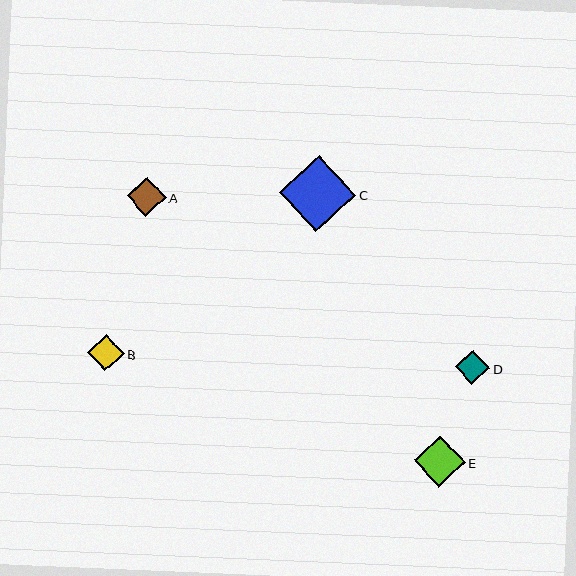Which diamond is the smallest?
Diamond D is the smallest with a size of approximately 34 pixels.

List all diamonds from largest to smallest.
From largest to smallest: C, E, A, B, D.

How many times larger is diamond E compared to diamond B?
Diamond E is approximately 1.4 times the size of diamond B.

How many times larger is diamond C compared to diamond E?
Diamond C is approximately 1.5 times the size of diamond E.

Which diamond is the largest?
Diamond C is the largest with a size of approximately 77 pixels.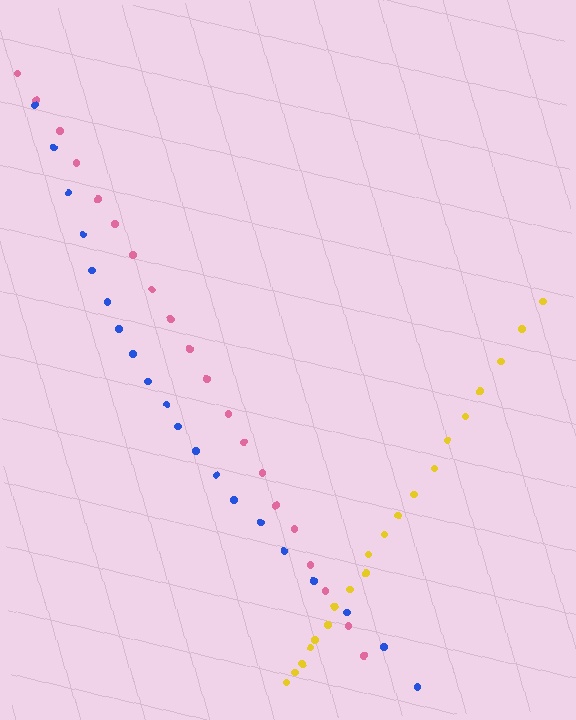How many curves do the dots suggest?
There are 3 distinct paths.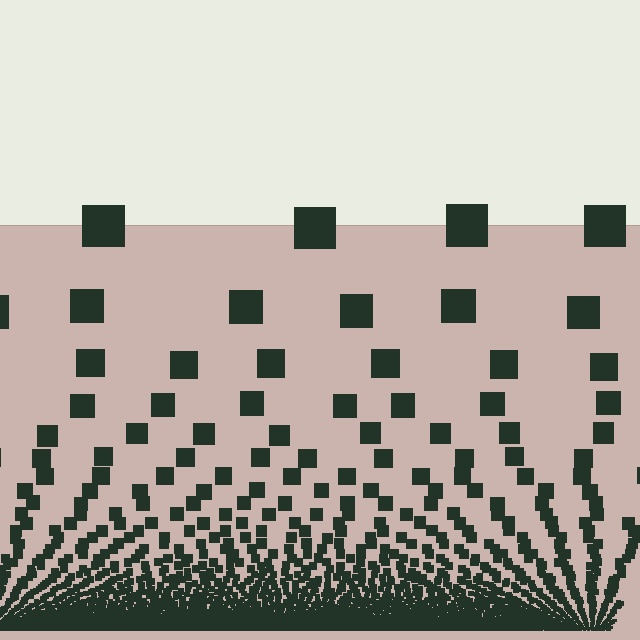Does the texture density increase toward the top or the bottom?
Density increases toward the bottom.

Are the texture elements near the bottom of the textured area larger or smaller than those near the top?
Smaller. The gradient is inverted — elements near the bottom are smaller and denser.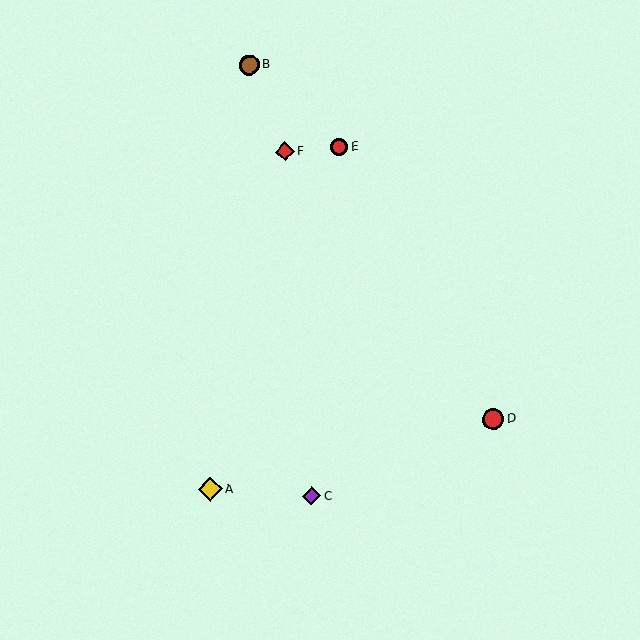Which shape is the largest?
The yellow diamond (labeled A) is the largest.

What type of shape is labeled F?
Shape F is a red diamond.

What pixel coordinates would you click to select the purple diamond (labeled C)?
Click at (312, 496) to select the purple diamond C.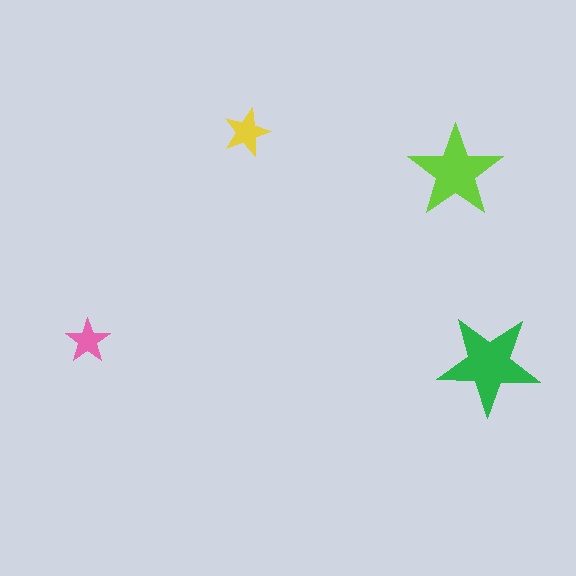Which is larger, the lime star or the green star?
The green one.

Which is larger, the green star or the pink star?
The green one.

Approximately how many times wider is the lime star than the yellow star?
About 2 times wider.